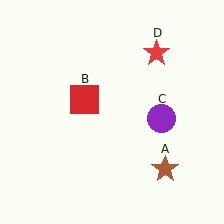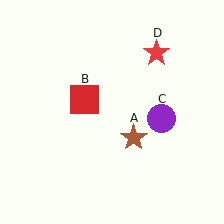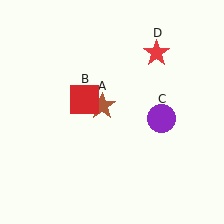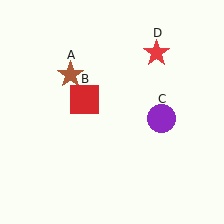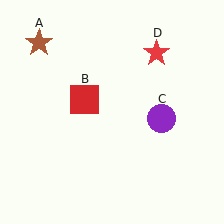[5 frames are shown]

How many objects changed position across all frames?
1 object changed position: brown star (object A).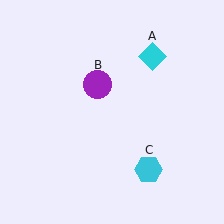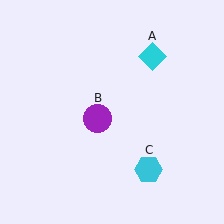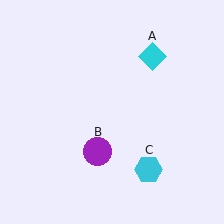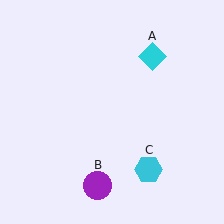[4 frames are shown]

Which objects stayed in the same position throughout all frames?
Cyan diamond (object A) and cyan hexagon (object C) remained stationary.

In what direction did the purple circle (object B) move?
The purple circle (object B) moved down.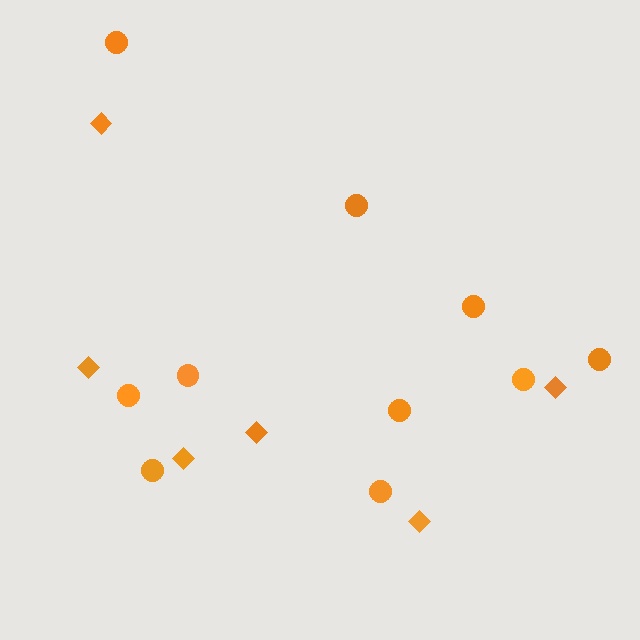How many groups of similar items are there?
There are 2 groups: one group of circles (10) and one group of diamonds (6).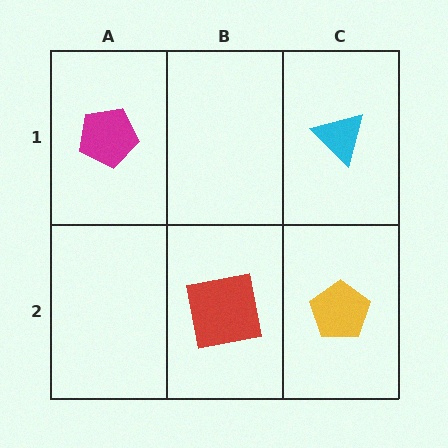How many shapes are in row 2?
2 shapes.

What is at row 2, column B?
A red square.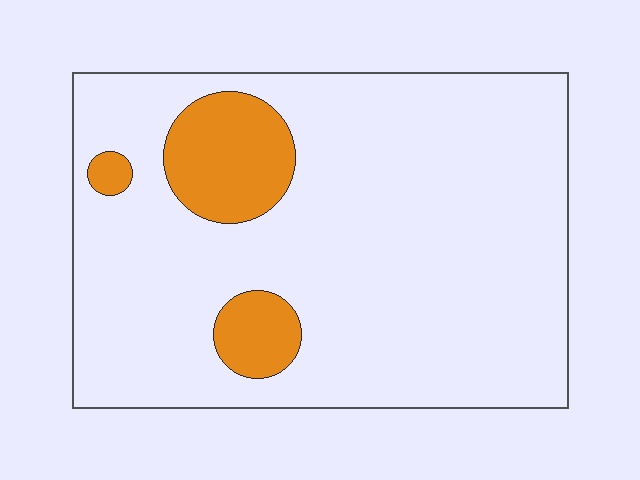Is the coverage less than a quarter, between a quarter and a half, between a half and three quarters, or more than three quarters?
Less than a quarter.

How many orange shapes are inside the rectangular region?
3.